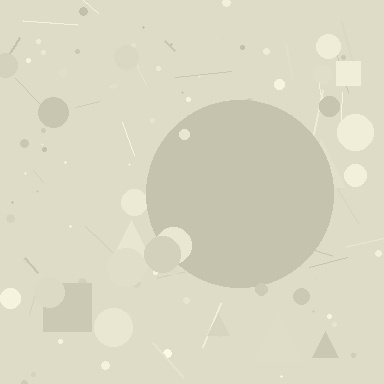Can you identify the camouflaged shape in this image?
The camouflaged shape is a circle.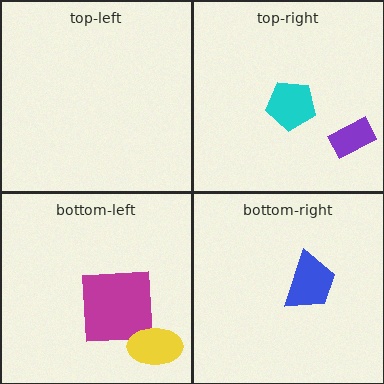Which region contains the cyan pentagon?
The top-right region.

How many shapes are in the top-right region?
2.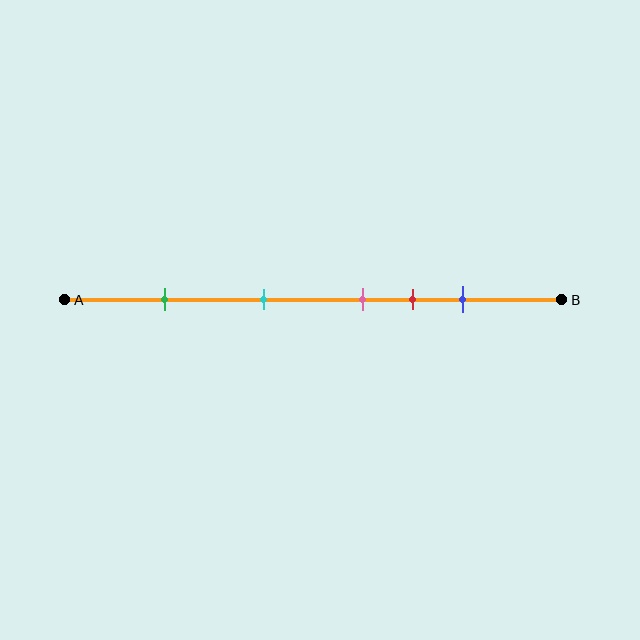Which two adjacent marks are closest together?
The pink and red marks are the closest adjacent pair.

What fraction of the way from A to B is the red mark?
The red mark is approximately 70% (0.7) of the way from A to B.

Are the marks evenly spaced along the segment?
No, the marks are not evenly spaced.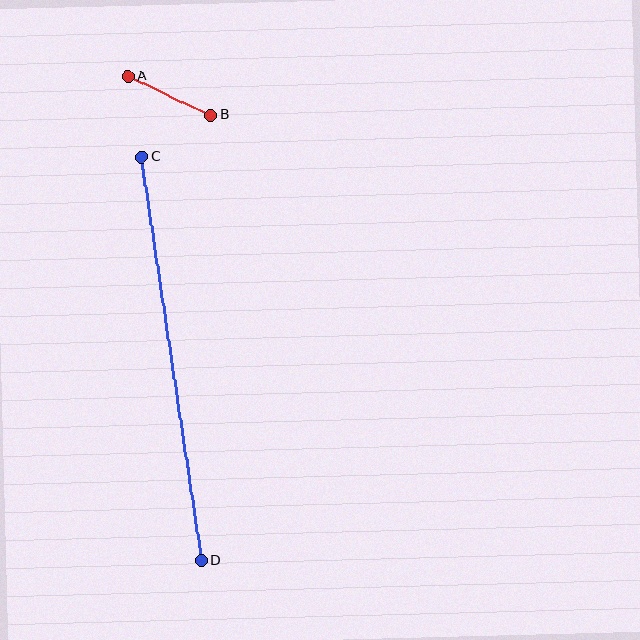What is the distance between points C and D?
The distance is approximately 408 pixels.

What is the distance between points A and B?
The distance is approximately 92 pixels.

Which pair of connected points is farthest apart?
Points C and D are farthest apart.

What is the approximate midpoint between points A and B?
The midpoint is at approximately (169, 95) pixels.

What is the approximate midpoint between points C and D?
The midpoint is at approximately (171, 359) pixels.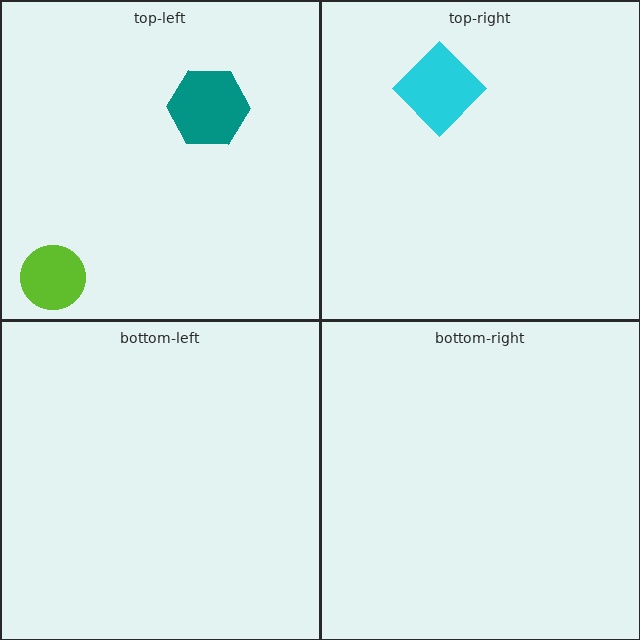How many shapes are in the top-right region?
1.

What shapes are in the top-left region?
The lime circle, the teal hexagon.